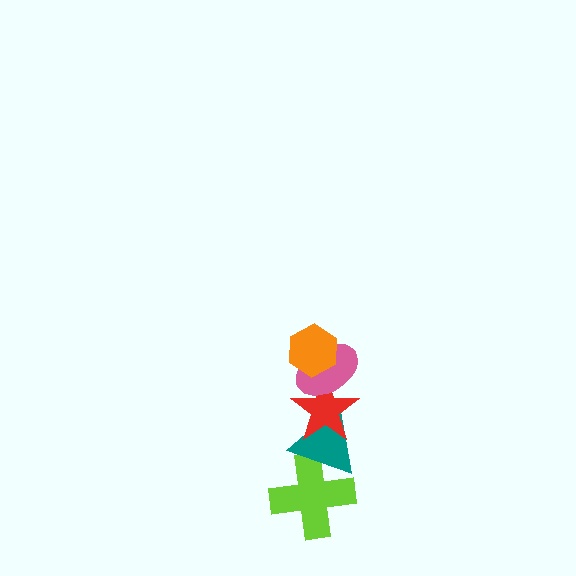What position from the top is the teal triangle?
The teal triangle is 4th from the top.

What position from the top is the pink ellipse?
The pink ellipse is 2nd from the top.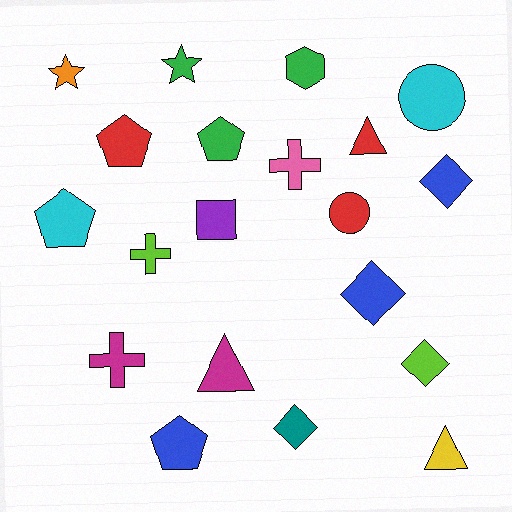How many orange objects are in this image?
There is 1 orange object.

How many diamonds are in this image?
There are 4 diamonds.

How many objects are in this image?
There are 20 objects.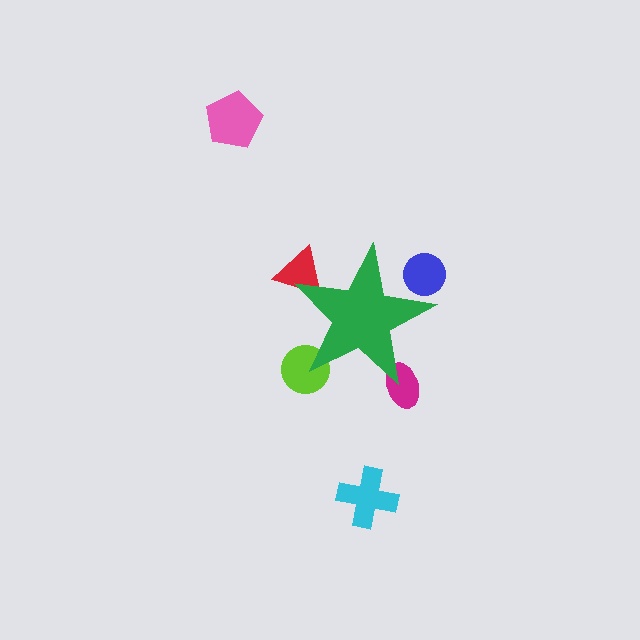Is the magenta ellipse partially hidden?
Yes, the magenta ellipse is partially hidden behind the green star.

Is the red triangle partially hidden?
Yes, the red triangle is partially hidden behind the green star.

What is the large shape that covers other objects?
A green star.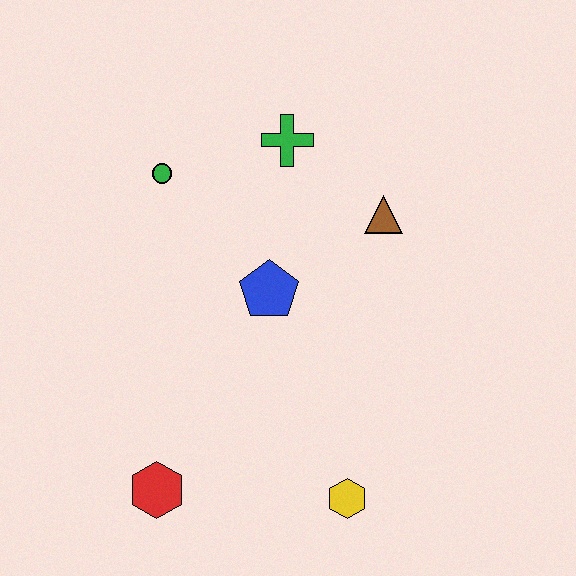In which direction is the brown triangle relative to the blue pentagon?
The brown triangle is to the right of the blue pentagon.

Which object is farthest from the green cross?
The red hexagon is farthest from the green cross.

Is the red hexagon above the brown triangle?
No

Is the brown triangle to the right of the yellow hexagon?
Yes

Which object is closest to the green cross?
The brown triangle is closest to the green cross.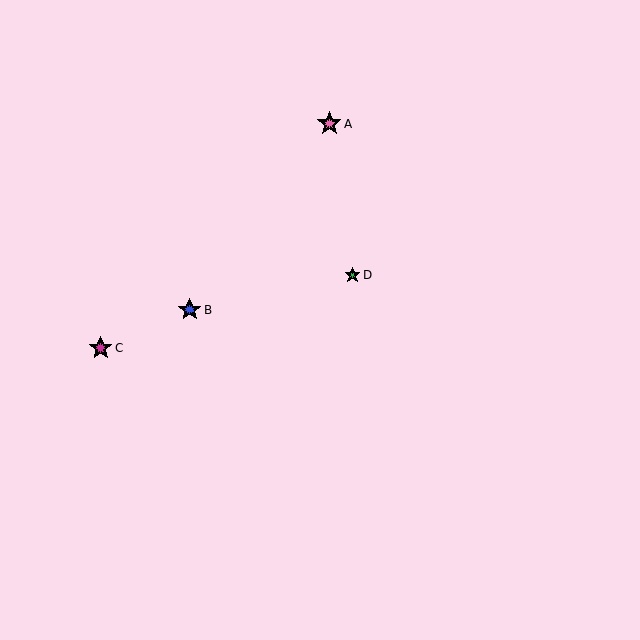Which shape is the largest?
The pink star (labeled A) is the largest.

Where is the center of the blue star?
The center of the blue star is at (190, 310).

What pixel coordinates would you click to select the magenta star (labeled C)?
Click at (101, 348) to select the magenta star C.